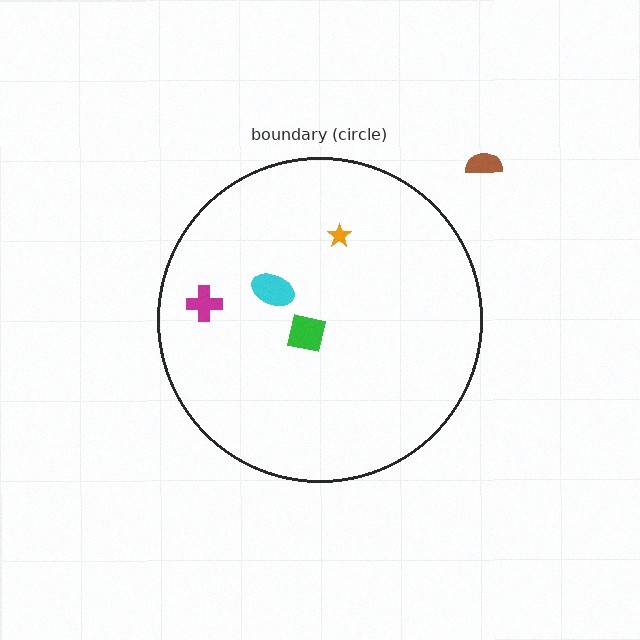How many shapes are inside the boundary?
4 inside, 1 outside.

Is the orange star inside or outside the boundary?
Inside.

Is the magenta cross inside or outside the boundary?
Inside.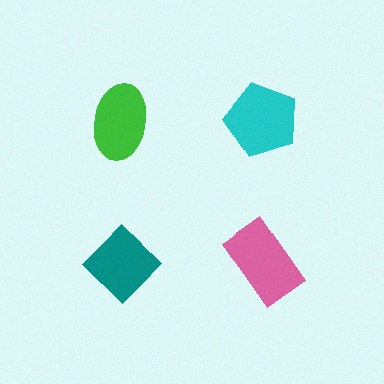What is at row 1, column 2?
A cyan pentagon.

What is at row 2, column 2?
A pink rectangle.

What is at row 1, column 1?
A green ellipse.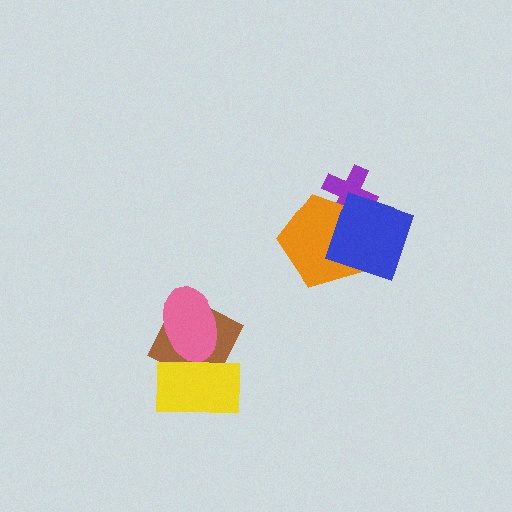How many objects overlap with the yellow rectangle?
2 objects overlap with the yellow rectangle.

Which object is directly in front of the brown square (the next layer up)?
The pink ellipse is directly in front of the brown square.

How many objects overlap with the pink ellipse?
2 objects overlap with the pink ellipse.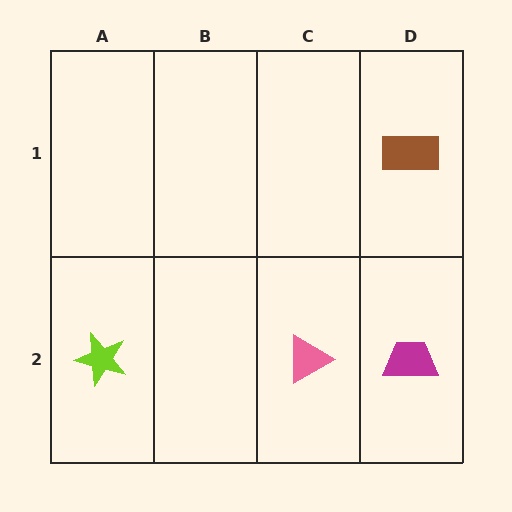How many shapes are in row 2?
3 shapes.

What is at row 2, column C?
A pink triangle.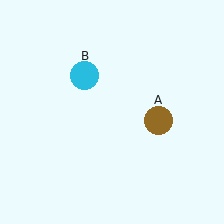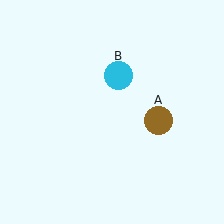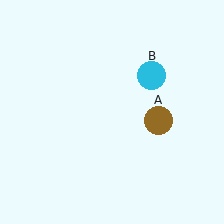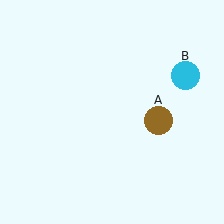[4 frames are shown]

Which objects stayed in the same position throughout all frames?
Brown circle (object A) remained stationary.